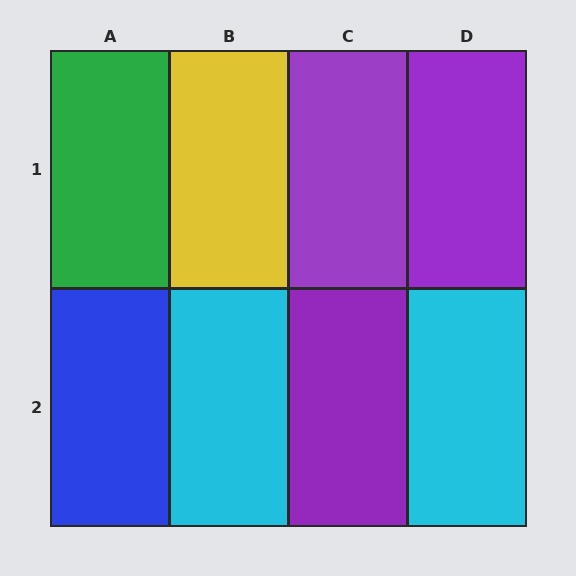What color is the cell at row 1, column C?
Purple.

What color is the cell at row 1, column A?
Green.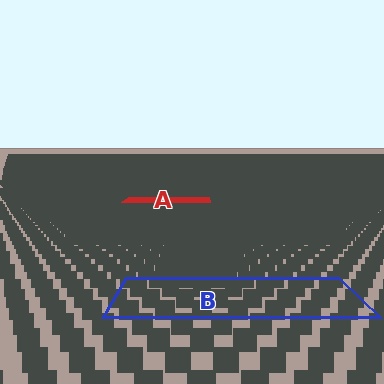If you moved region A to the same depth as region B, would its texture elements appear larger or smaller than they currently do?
They would appear larger. At a closer depth, the same texture elements are projected at a bigger on-screen size.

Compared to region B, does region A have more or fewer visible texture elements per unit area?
Region A has more texture elements per unit area — they are packed more densely because it is farther away.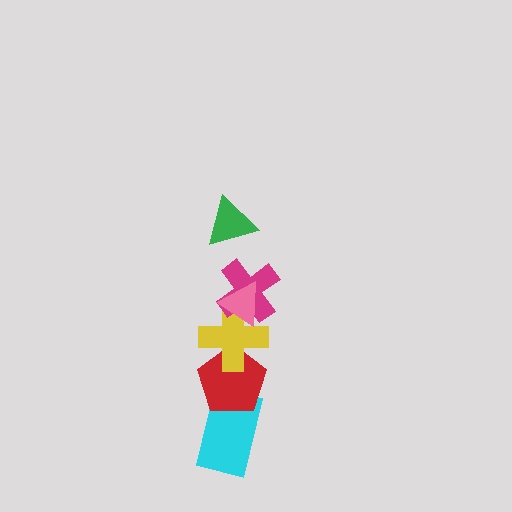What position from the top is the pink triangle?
The pink triangle is 2nd from the top.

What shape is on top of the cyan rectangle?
The red pentagon is on top of the cyan rectangle.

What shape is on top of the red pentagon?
The yellow cross is on top of the red pentagon.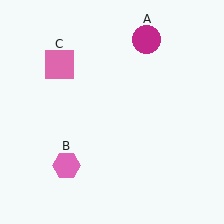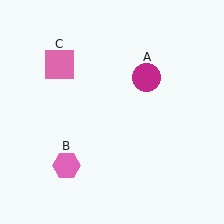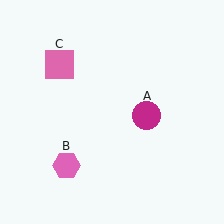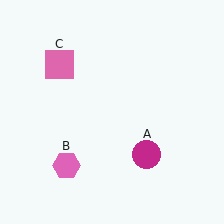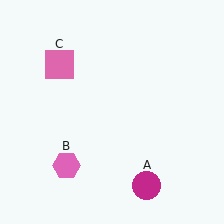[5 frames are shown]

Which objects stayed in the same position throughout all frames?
Pink hexagon (object B) and pink square (object C) remained stationary.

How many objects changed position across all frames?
1 object changed position: magenta circle (object A).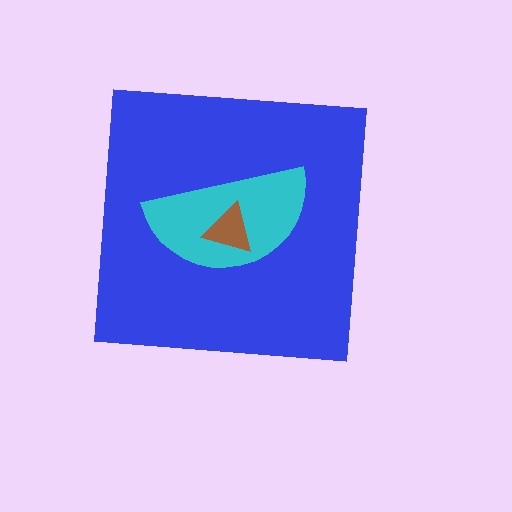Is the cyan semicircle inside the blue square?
Yes.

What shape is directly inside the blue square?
The cyan semicircle.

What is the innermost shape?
The brown triangle.